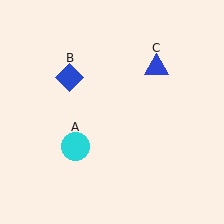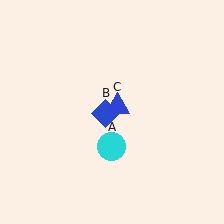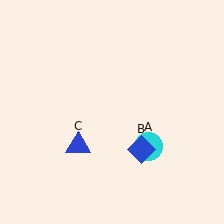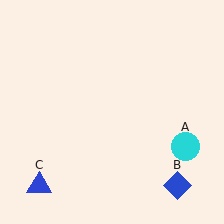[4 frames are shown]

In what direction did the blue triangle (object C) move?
The blue triangle (object C) moved down and to the left.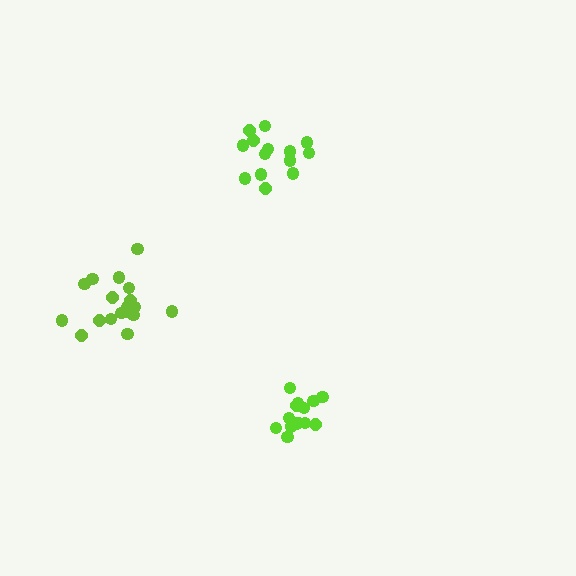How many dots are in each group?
Group 1: 15 dots, Group 2: 18 dots, Group 3: 14 dots (47 total).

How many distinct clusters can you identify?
There are 3 distinct clusters.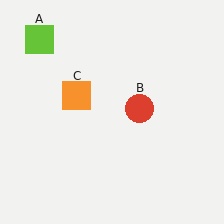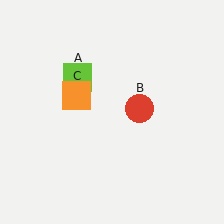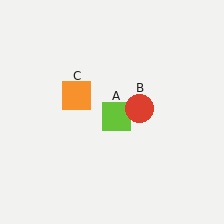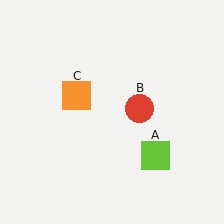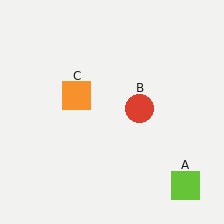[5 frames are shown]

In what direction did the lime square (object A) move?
The lime square (object A) moved down and to the right.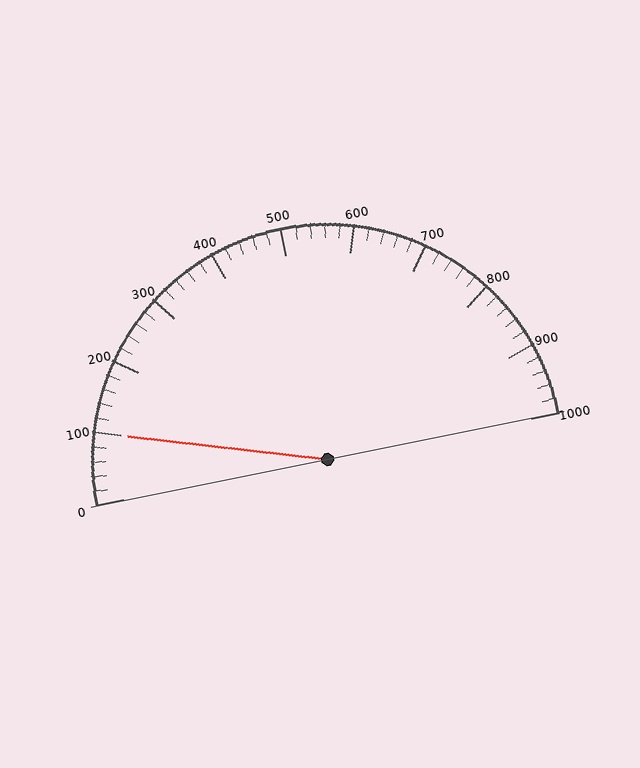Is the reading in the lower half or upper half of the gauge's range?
The reading is in the lower half of the range (0 to 1000).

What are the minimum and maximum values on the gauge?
The gauge ranges from 0 to 1000.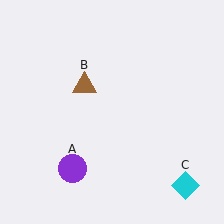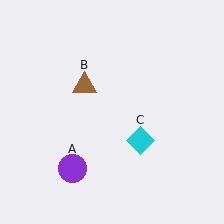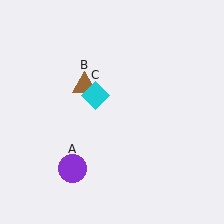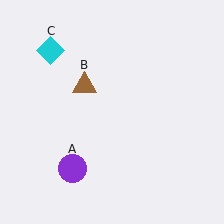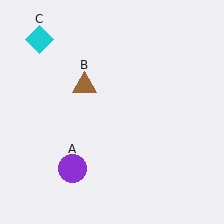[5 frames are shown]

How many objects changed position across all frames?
1 object changed position: cyan diamond (object C).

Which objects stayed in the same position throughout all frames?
Purple circle (object A) and brown triangle (object B) remained stationary.